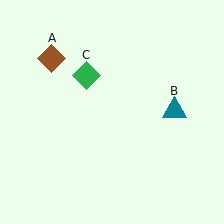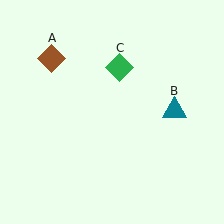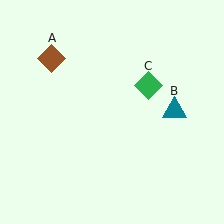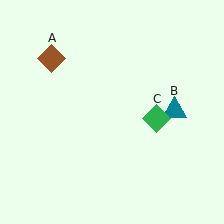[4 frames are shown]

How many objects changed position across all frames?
1 object changed position: green diamond (object C).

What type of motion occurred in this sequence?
The green diamond (object C) rotated clockwise around the center of the scene.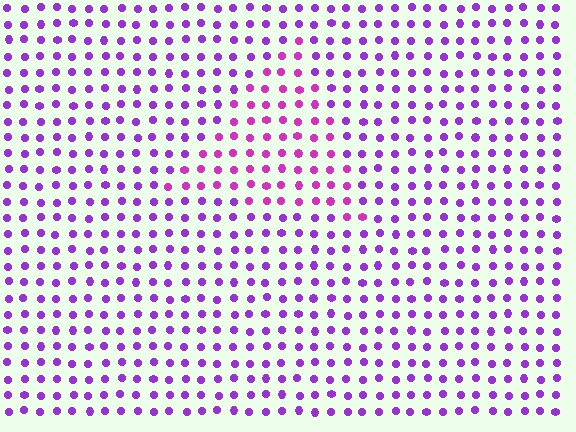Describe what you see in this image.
The image is filled with small purple elements in a uniform arrangement. A triangle-shaped region is visible where the elements are tinted to a slightly different hue, forming a subtle color boundary.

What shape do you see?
I see a triangle.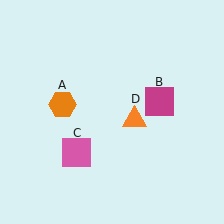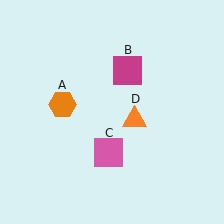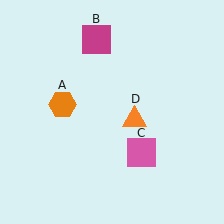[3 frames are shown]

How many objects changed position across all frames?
2 objects changed position: magenta square (object B), pink square (object C).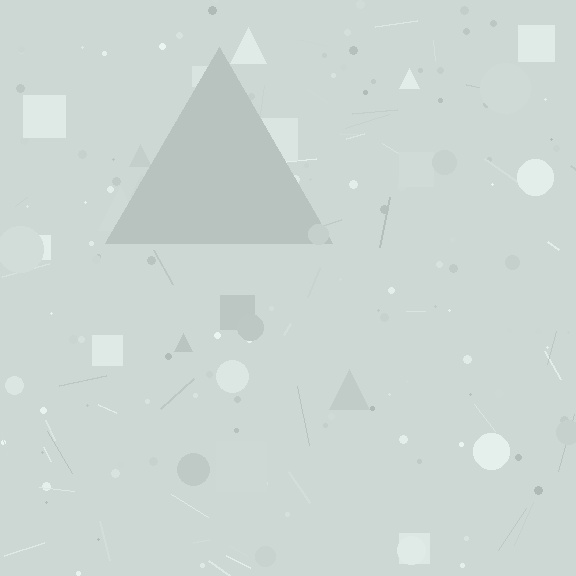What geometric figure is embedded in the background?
A triangle is embedded in the background.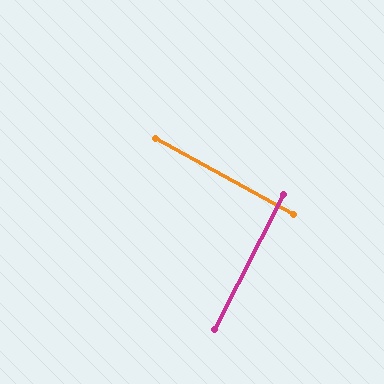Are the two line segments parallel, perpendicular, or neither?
Perpendicular — they meet at approximately 89°.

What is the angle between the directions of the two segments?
Approximately 89 degrees.